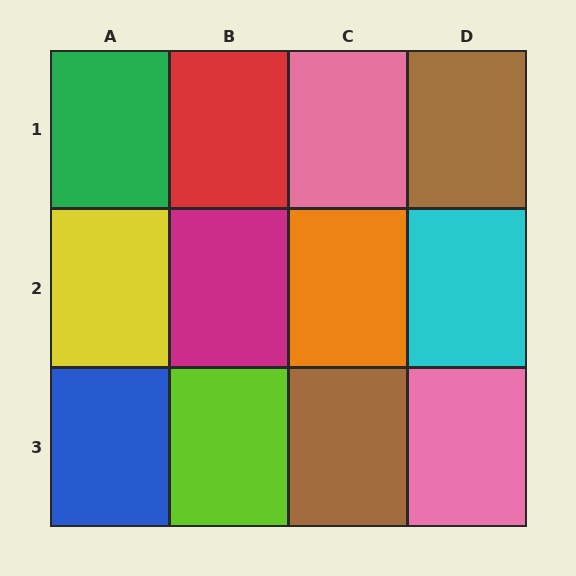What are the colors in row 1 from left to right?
Green, red, pink, brown.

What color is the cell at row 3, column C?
Brown.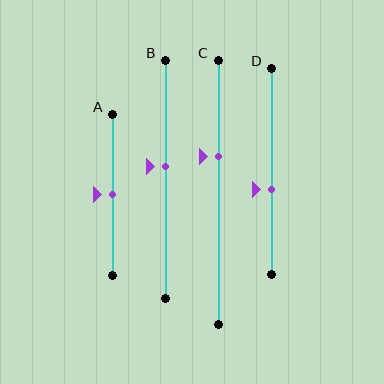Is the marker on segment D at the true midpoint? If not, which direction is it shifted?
No, the marker on segment D is shifted downward by about 9% of the segment length.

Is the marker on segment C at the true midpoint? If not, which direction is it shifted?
No, the marker on segment C is shifted upward by about 14% of the segment length.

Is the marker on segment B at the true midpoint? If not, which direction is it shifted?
No, the marker on segment B is shifted upward by about 5% of the segment length.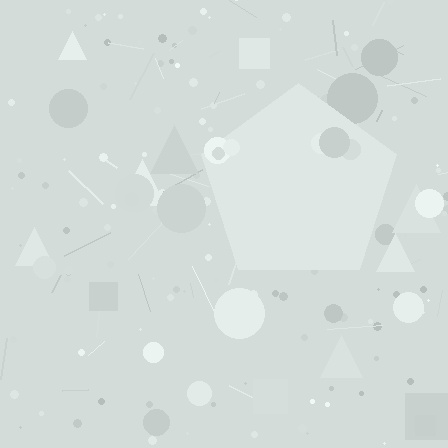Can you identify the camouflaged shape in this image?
The camouflaged shape is a pentagon.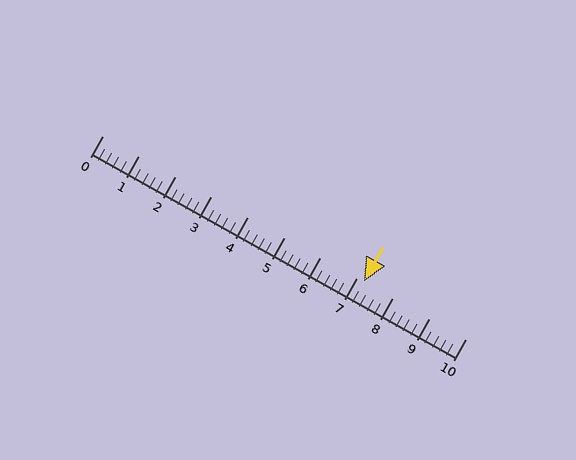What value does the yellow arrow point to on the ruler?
The yellow arrow points to approximately 7.2.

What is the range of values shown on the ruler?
The ruler shows values from 0 to 10.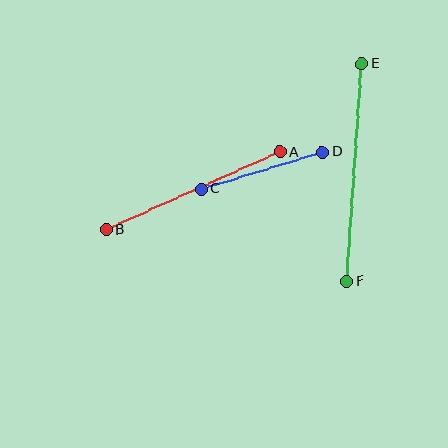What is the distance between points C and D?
The distance is approximately 127 pixels.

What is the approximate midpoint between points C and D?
The midpoint is at approximately (262, 170) pixels.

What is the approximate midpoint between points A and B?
The midpoint is at approximately (193, 191) pixels.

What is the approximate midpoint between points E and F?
The midpoint is at approximately (354, 172) pixels.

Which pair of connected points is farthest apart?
Points E and F are farthest apart.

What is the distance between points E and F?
The distance is approximately 218 pixels.